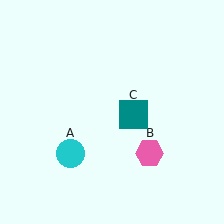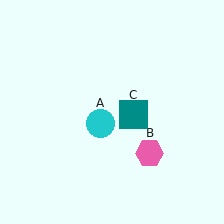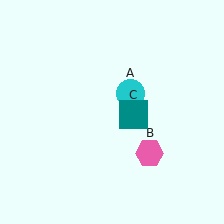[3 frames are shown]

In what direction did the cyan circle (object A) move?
The cyan circle (object A) moved up and to the right.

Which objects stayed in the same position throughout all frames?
Pink hexagon (object B) and teal square (object C) remained stationary.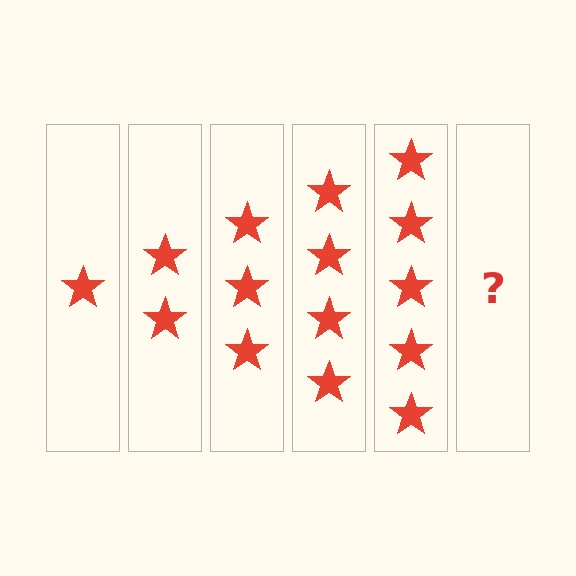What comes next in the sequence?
The next element should be 6 stars.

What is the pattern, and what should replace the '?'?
The pattern is that each step adds one more star. The '?' should be 6 stars.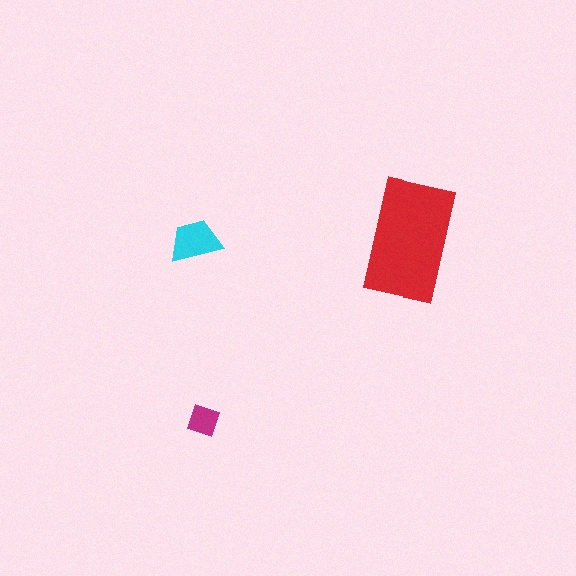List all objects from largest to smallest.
The red rectangle, the cyan trapezoid, the magenta diamond.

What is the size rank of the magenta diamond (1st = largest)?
3rd.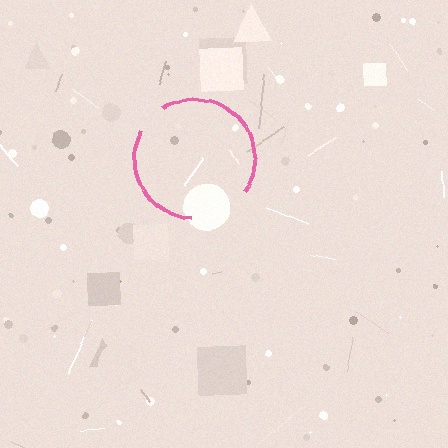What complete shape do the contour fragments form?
The contour fragments form a circle.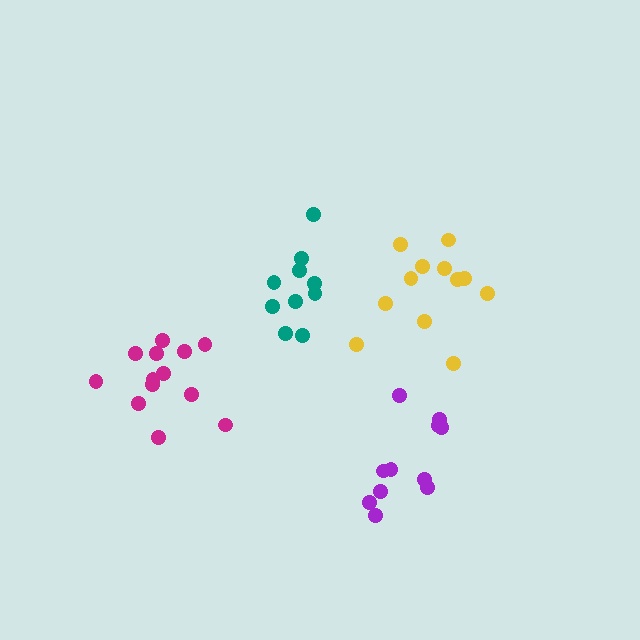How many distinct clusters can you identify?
There are 4 distinct clusters.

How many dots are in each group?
Group 1: 13 dots, Group 2: 10 dots, Group 3: 11 dots, Group 4: 13 dots (47 total).